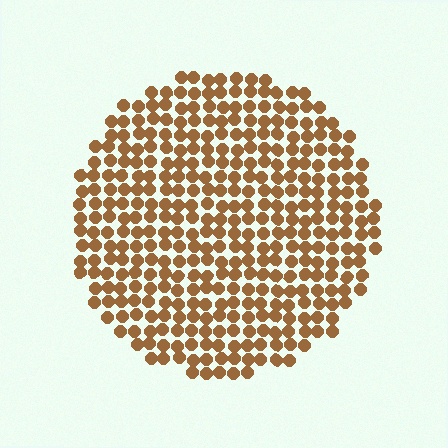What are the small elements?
The small elements are circles.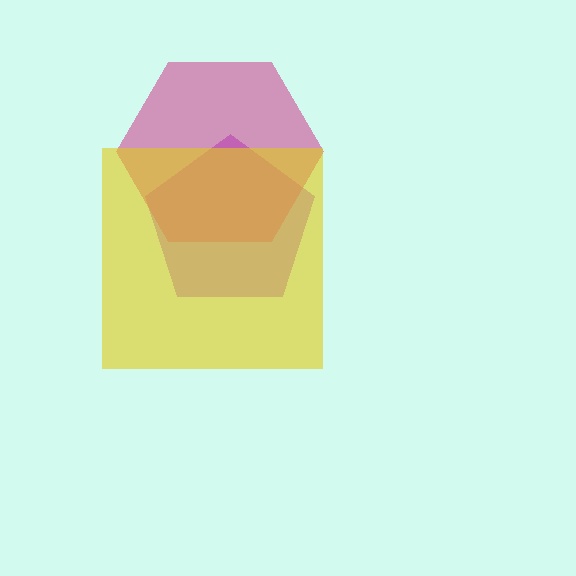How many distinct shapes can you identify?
There are 3 distinct shapes: a purple pentagon, a magenta hexagon, a yellow square.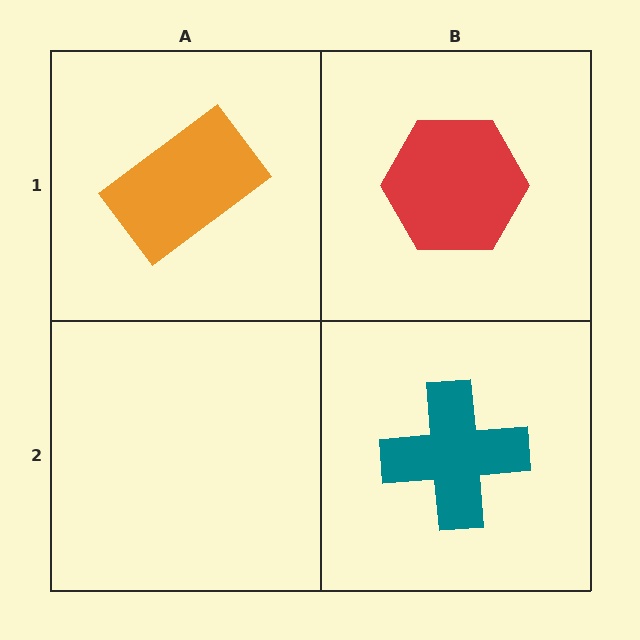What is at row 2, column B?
A teal cross.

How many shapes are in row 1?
2 shapes.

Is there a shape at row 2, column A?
No, that cell is empty.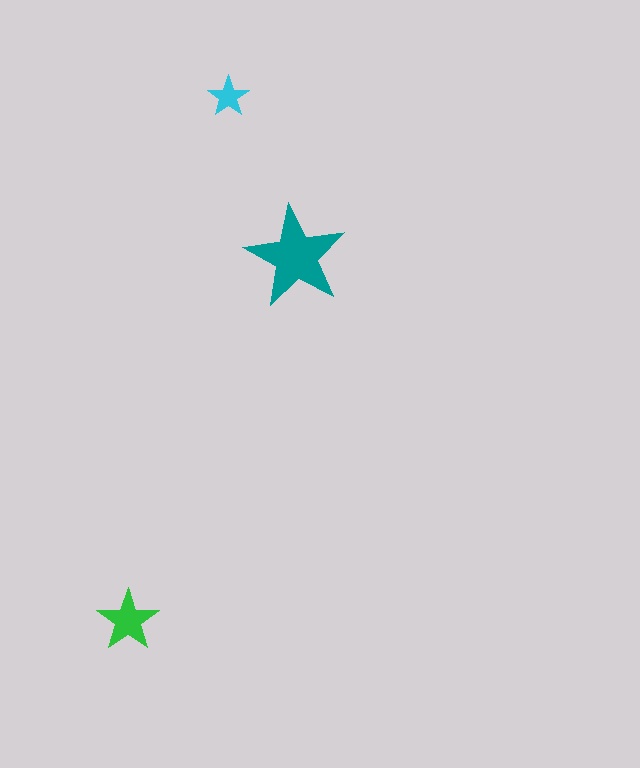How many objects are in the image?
There are 3 objects in the image.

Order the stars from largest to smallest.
the teal one, the green one, the cyan one.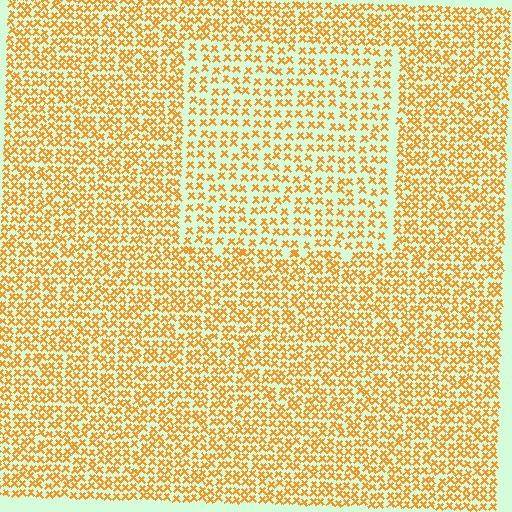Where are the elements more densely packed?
The elements are more densely packed outside the rectangle boundary.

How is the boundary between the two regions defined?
The boundary is defined by a change in element density (approximately 1.6x ratio). All elements are the same color, size, and shape.